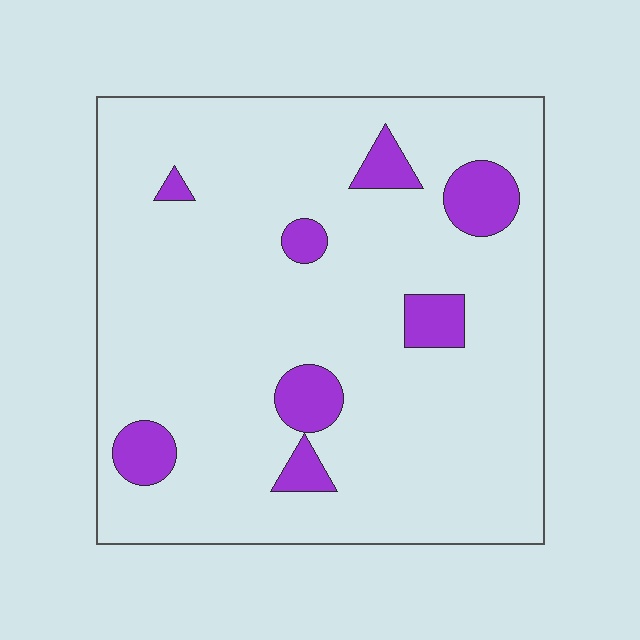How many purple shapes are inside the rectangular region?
8.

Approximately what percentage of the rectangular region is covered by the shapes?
Approximately 10%.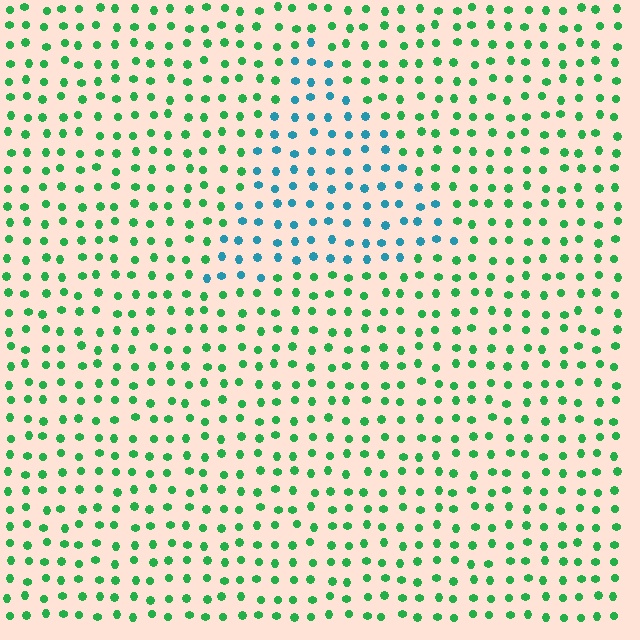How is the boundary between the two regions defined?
The boundary is defined purely by a slight shift in hue (about 55 degrees). Spacing, size, and orientation are identical on both sides.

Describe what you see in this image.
The image is filled with small green elements in a uniform arrangement. A triangle-shaped region is visible where the elements are tinted to a slightly different hue, forming a subtle color boundary.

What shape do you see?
I see a triangle.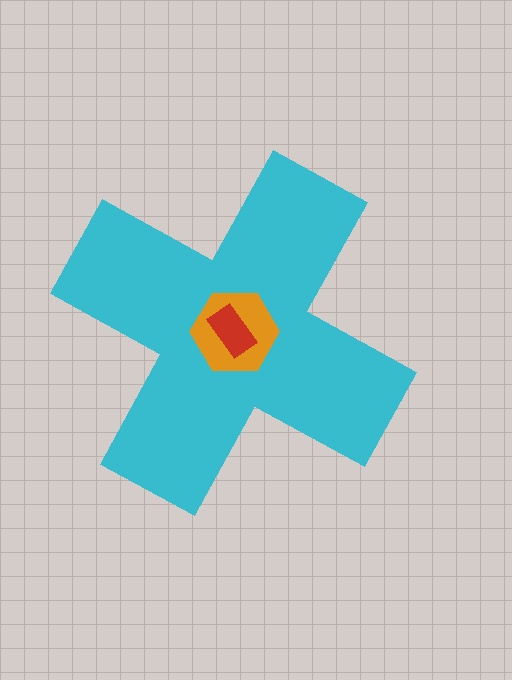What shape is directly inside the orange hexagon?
The red rectangle.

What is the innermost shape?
The red rectangle.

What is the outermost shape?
The cyan cross.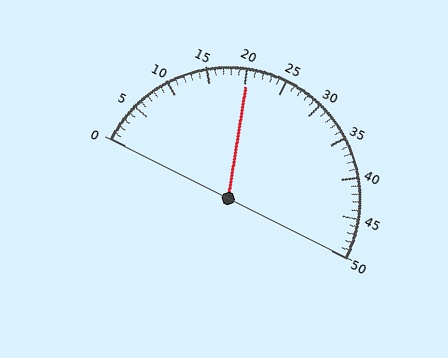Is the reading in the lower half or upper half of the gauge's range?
The reading is in the lower half of the range (0 to 50).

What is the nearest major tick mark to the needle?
The nearest major tick mark is 20.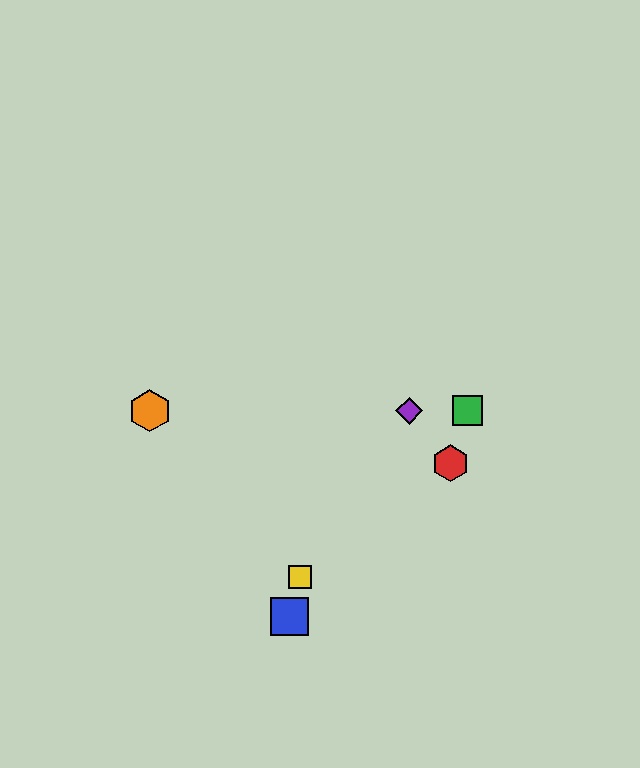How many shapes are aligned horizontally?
3 shapes (the green square, the purple diamond, the orange hexagon) are aligned horizontally.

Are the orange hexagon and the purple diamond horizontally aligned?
Yes, both are at y≈411.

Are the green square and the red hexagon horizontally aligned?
No, the green square is at y≈411 and the red hexagon is at y≈463.